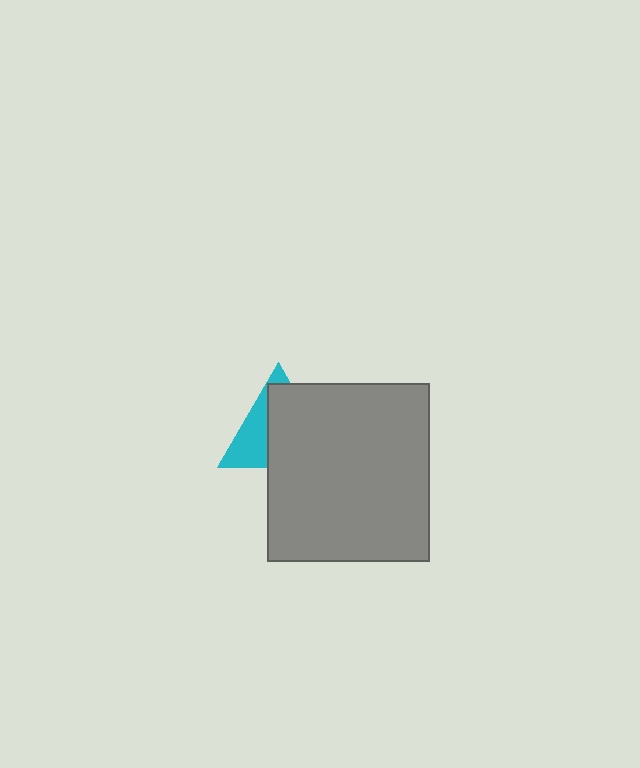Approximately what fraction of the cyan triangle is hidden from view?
Roughly 62% of the cyan triangle is hidden behind the gray rectangle.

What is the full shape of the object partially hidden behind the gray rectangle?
The partially hidden object is a cyan triangle.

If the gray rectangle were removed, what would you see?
You would see the complete cyan triangle.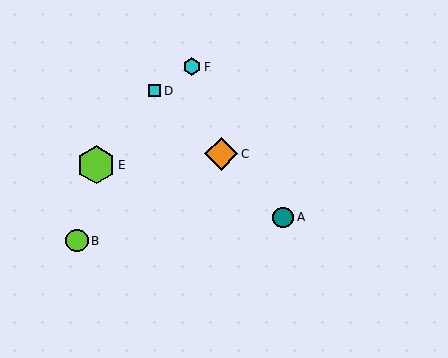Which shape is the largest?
The lime hexagon (labeled E) is the largest.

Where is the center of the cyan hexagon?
The center of the cyan hexagon is at (192, 67).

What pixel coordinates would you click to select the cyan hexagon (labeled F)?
Click at (192, 67) to select the cyan hexagon F.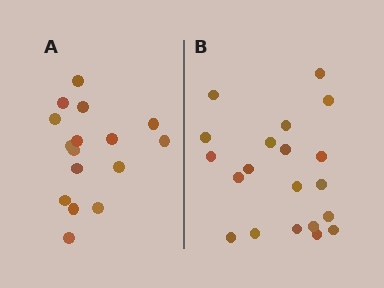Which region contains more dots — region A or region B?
Region B (the right region) has more dots.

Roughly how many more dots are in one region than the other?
Region B has about 4 more dots than region A.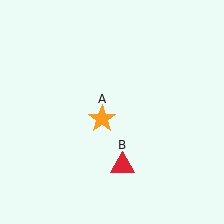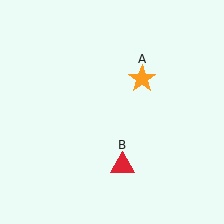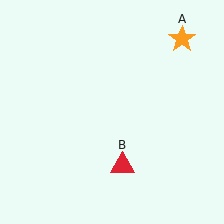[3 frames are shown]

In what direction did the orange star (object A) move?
The orange star (object A) moved up and to the right.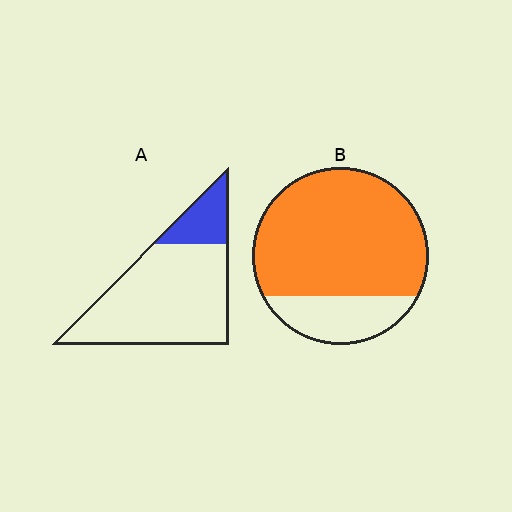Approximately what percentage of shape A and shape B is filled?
A is approximately 20% and B is approximately 80%.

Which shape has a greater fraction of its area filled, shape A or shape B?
Shape B.